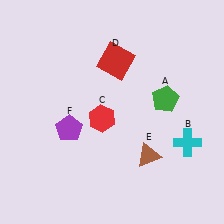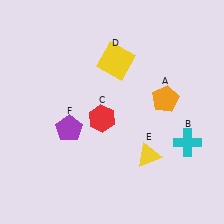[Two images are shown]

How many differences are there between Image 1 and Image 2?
There are 3 differences between the two images.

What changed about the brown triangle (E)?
In Image 1, E is brown. In Image 2, it changed to yellow.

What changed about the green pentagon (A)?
In Image 1, A is green. In Image 2, it changed to orange.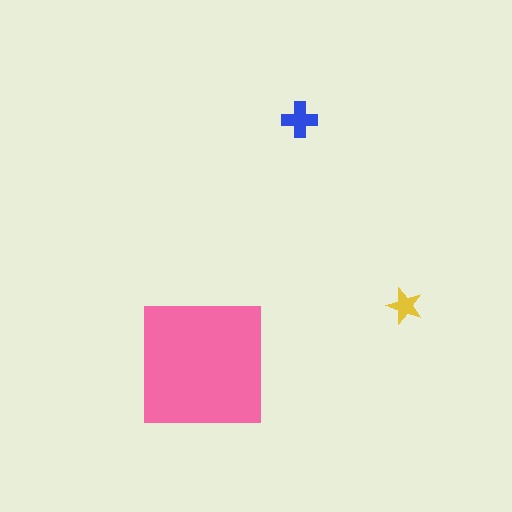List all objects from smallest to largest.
The yellow star, the blue cross, the pink square.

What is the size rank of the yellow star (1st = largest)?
3rd.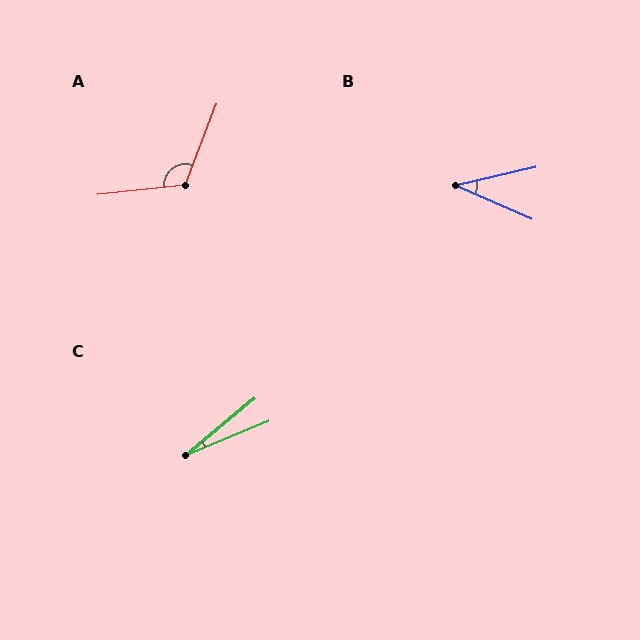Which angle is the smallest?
C, at approximately 17 degrees.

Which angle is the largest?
A, at approximately 117 degrees.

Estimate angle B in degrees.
Approximately 36 degrees.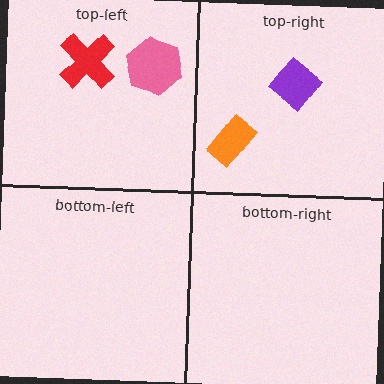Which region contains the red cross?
The top-left region.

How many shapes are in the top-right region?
2.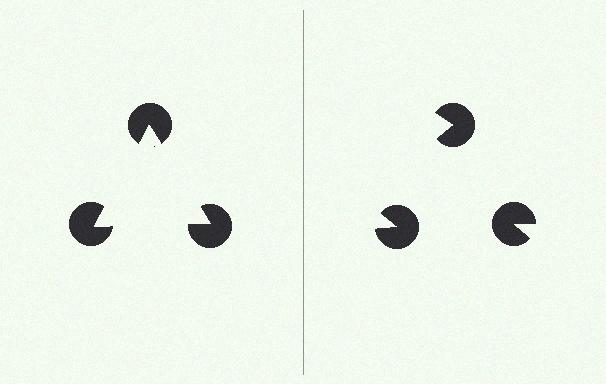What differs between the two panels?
The pac-man discs are positioned identically on both sides; only the wedge orientations differ. On the left they align to a triangle; on the right they are misaligned.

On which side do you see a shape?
An illusory triangle appears on the left side. On the right side the wedge cuts are rotated, so no coherent shape forms.